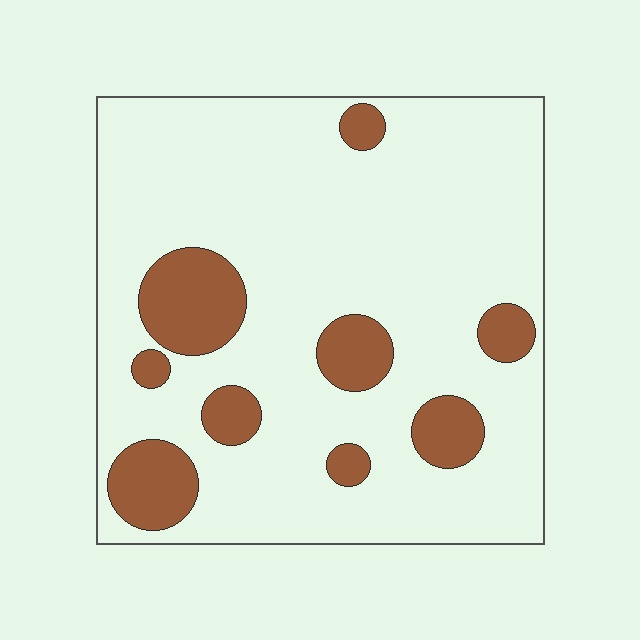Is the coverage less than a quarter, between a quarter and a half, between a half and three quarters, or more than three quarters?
Less than a quarter.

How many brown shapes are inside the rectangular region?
9.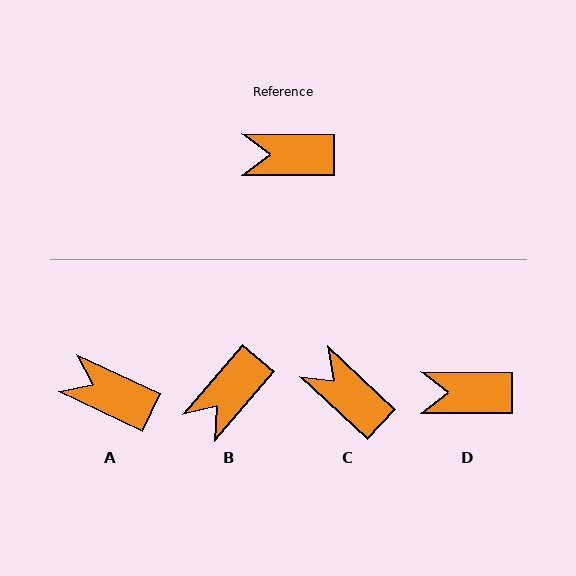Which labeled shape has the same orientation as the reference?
D.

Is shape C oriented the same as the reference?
No, it is off by about 43 degrees.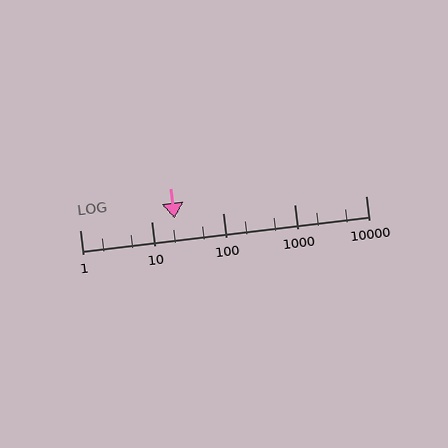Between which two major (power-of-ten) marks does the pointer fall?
The pointer is between 10 and 100.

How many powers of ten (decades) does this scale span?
The scale spans 4 decades, from 1 to 10000.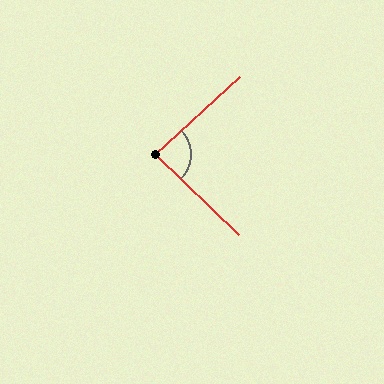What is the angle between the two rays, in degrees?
Approximately 86 degrees.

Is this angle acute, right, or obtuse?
It is approximately a right angle.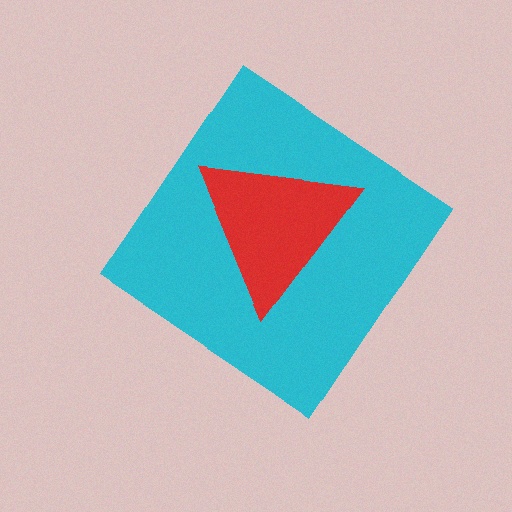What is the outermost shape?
The cyan diamond.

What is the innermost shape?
The red triangle.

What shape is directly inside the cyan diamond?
The red triangle.